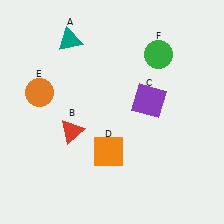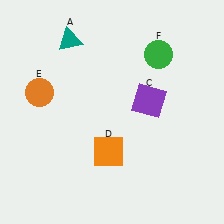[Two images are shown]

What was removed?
The red triangle (B) was removed in Image 2.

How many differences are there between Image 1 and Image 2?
There is 1 difference between the two images.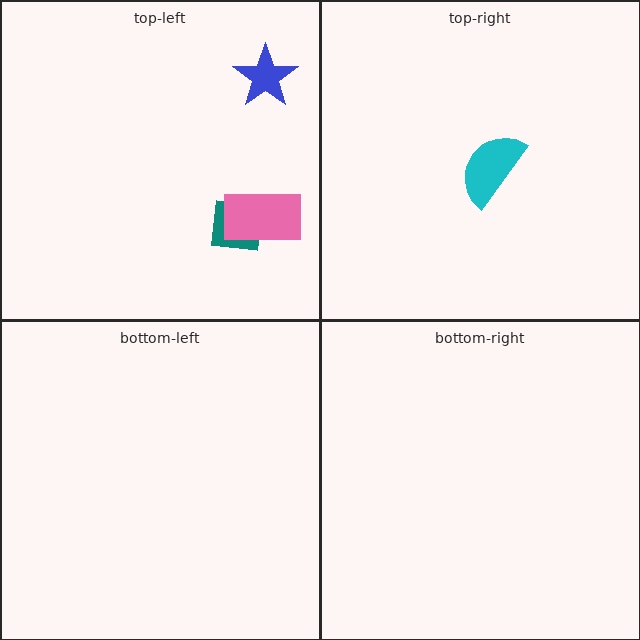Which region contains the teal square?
The top-left region.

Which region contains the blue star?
The top-left region.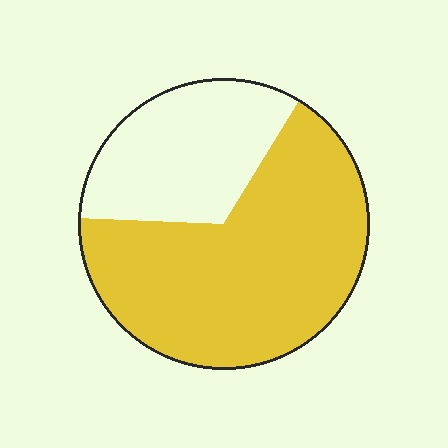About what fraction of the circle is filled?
About two thirds (2/3).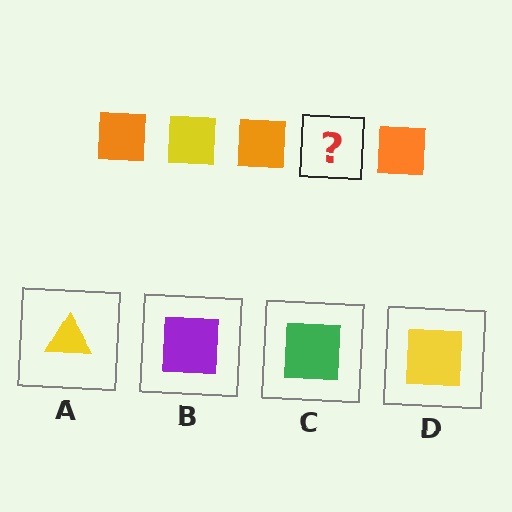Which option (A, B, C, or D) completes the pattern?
D.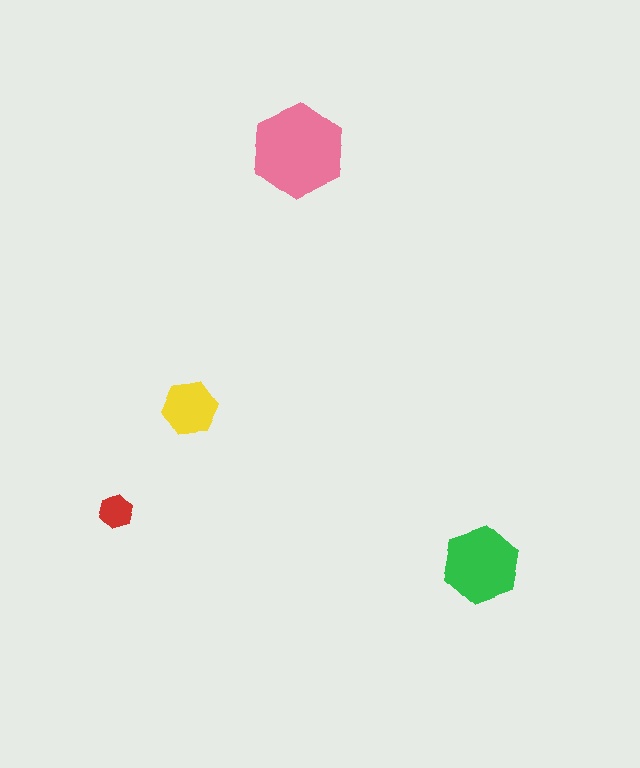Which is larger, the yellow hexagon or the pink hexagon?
The pink one.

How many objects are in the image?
There are 4 objects in the image.